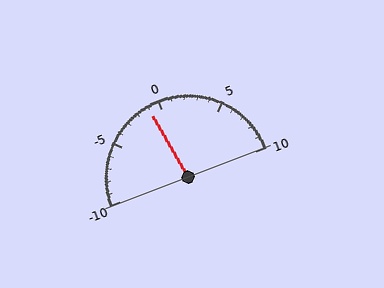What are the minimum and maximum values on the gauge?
The gauge ranges from -10 to 10.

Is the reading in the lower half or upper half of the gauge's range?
The reading is in the lower half of the range (-10 to 10).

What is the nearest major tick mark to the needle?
The nearest major tick mark is 0.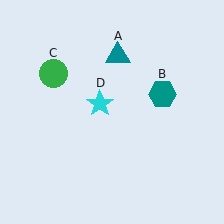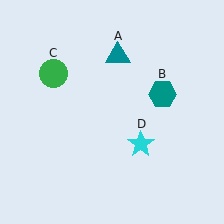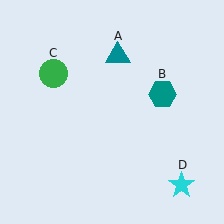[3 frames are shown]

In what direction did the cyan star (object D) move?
The cyan star (object D) moved down and to the right.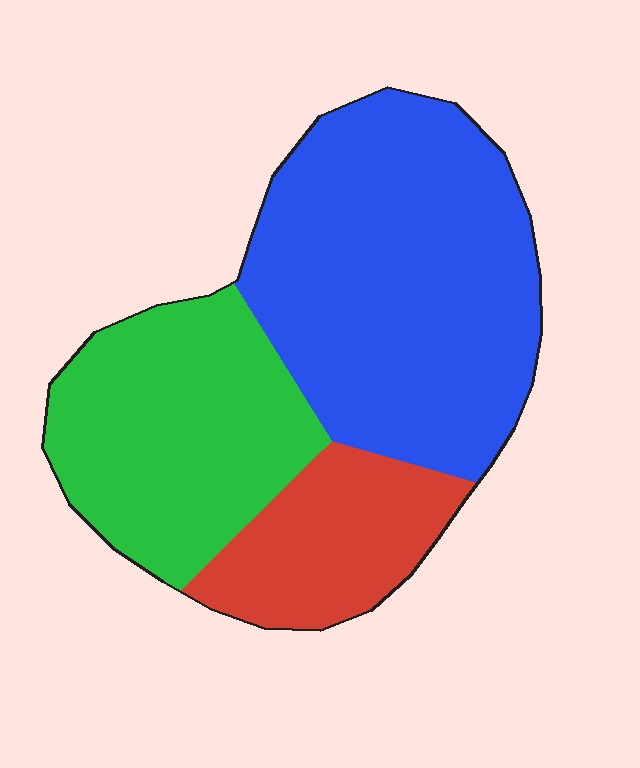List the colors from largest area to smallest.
From largest to smallest: blue, green, red.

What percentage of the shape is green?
Green covers roughly 30% of the shape.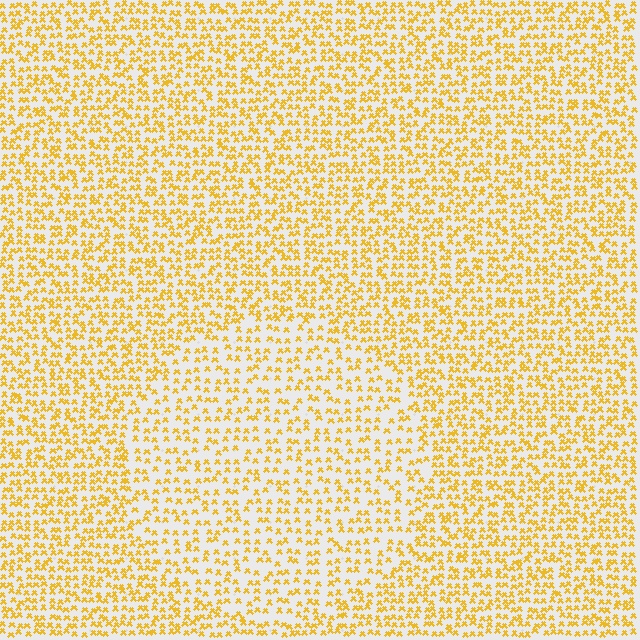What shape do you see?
I see a circle.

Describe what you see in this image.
The image contains small yellow elements arranged at two different densities. A circle-shaped region is visible where the elements are less densely packed than the surrounding area.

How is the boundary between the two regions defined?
The boundary is defined by a change in element density (approximately 1.6x ratio). All elements are the same color, size, and shape.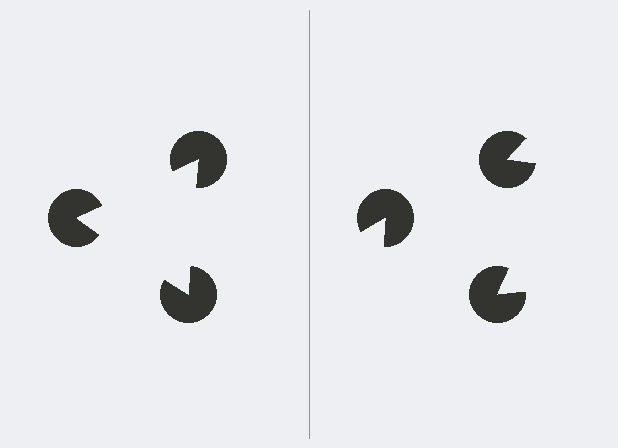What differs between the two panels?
The pac-man discs are positioned identically on both sides; only the wedge orientations differ. On the left they align to a triangle; on the right they are misaligned.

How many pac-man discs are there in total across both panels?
6 — 3 on each side.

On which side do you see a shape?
An illusory triangle appears on the left side. On the right side the wedge cuts are rotated, so no coherent shape forms.